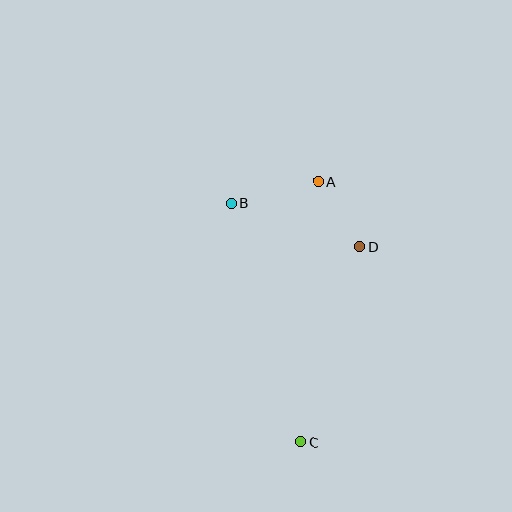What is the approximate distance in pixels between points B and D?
The distance between B and D is approximately 136 pixels.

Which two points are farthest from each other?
Points A and C are farthest from each other.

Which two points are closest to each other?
Points A and D are closest to each other.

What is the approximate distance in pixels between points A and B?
The distance between A and B is approximately 89 pixels.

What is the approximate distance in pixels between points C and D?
The distance between C and D is approximately 204 pixels.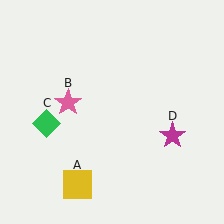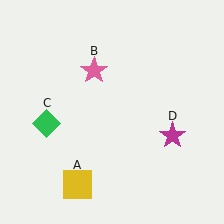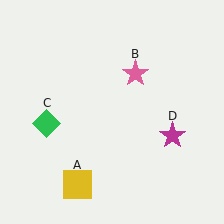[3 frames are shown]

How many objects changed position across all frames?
1 object changed position: pink star (object B).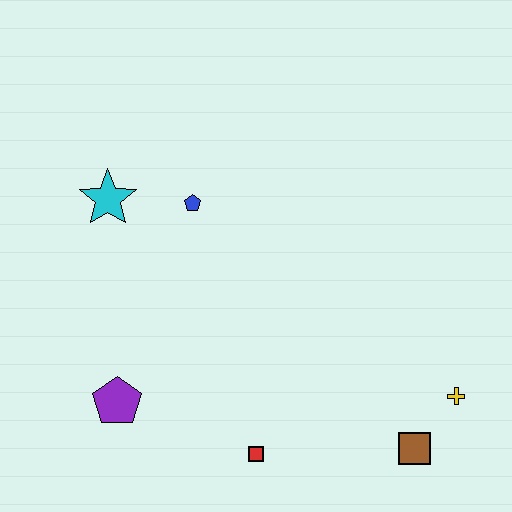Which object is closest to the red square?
The purple pentagon is closest to the red square.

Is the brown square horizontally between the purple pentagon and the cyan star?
No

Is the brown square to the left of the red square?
No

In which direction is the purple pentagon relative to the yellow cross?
The purple pentagon is to the left of the yellow cross.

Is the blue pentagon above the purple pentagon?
Yes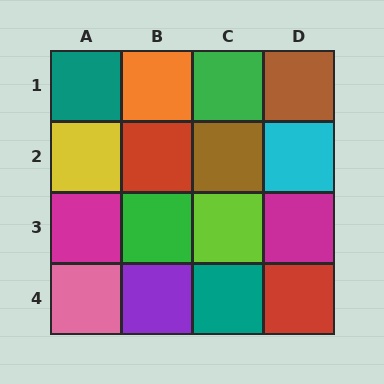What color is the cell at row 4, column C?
Teal.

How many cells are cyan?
1 cell is cyan.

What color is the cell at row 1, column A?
Teal.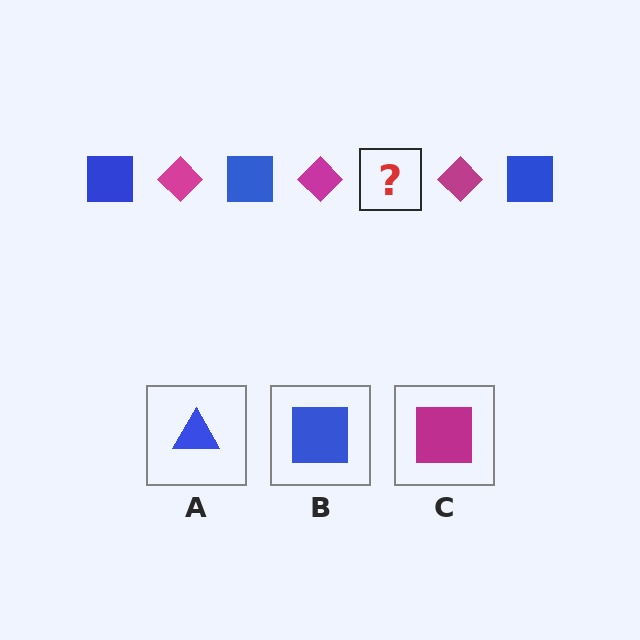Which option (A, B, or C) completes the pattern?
B.